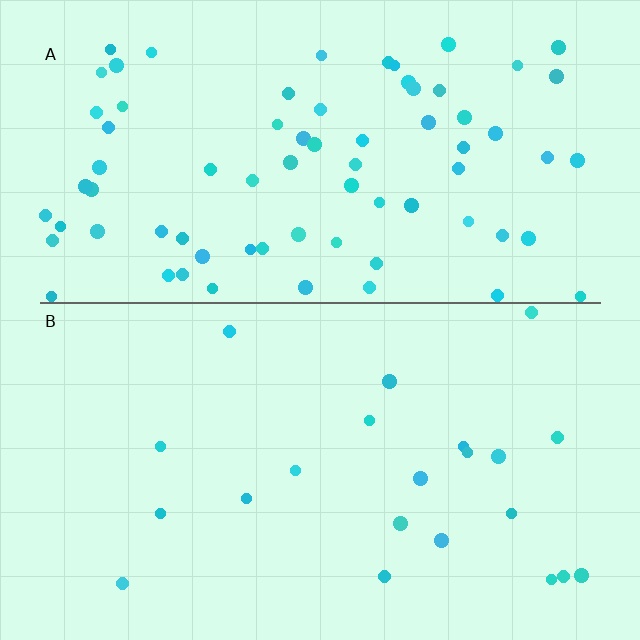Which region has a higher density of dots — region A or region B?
A (the top).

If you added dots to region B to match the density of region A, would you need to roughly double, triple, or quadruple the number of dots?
Approximately triple.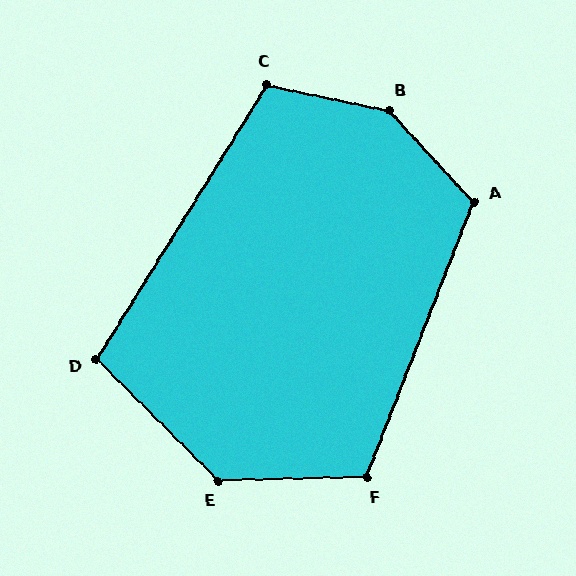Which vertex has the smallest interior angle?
D, at approximately 103 degrees.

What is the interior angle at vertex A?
Approximately 116 degrees (obtuse).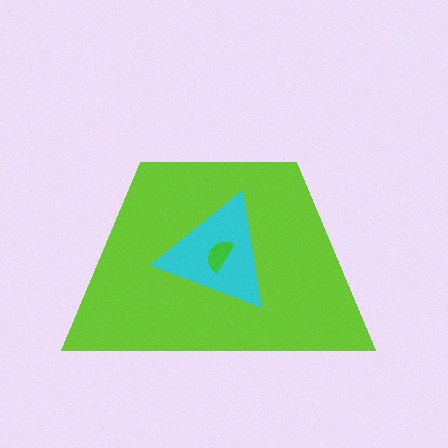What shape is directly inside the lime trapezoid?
The cyan triangle.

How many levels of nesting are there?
3.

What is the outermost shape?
The lime trapezoid.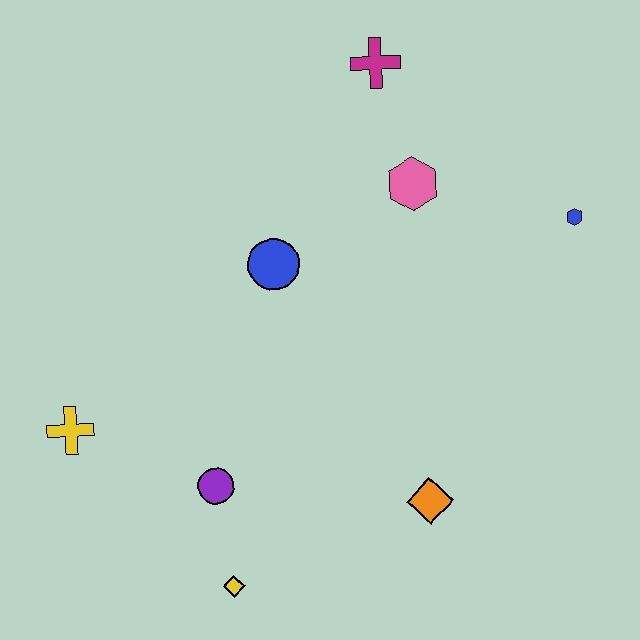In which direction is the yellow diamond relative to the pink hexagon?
The yellow diamond is below the pink hexagon.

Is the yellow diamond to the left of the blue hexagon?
Yes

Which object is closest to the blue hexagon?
The pink hexagon is closest to the blue hexagon.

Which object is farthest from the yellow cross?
The blue hexagon is farthest from the yellow cross.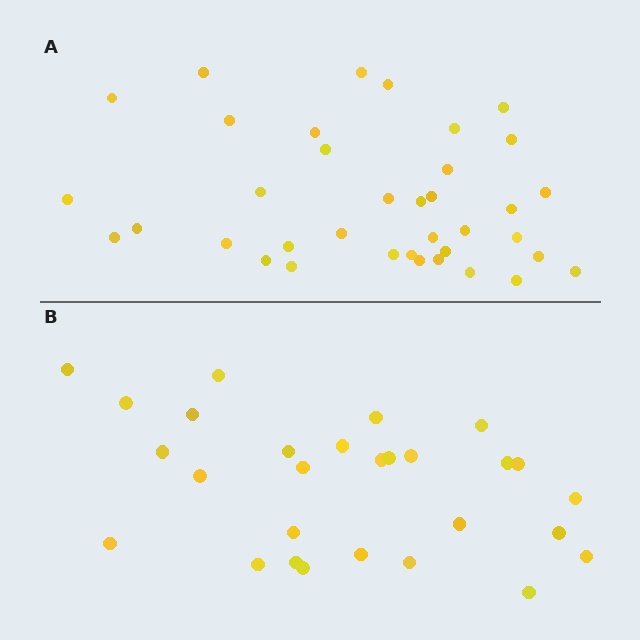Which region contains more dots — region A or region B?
Region A (the top region) has more dots.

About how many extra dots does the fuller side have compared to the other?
Region A has roughly 8 or so more dots than region B.